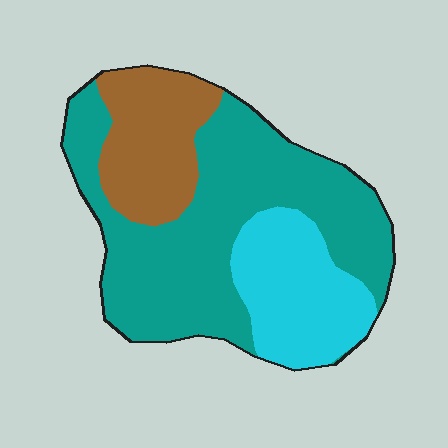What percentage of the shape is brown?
Brown covers 21% of the shape.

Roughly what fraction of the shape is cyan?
Cyan takes up about one quarter (1/4) of the shape.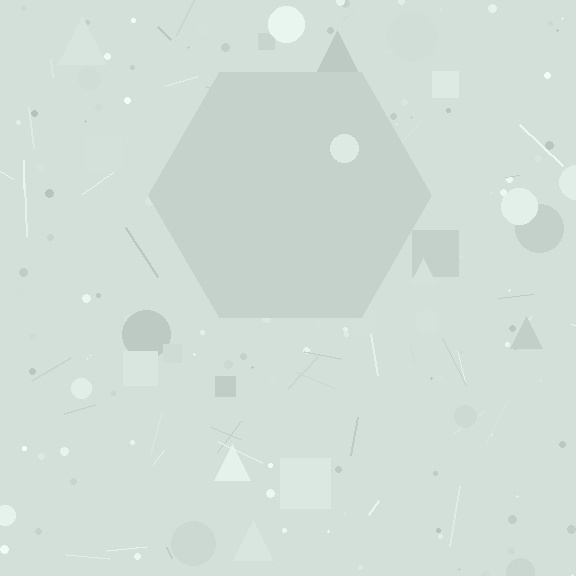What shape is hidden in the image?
A hexagon is hidden in the image.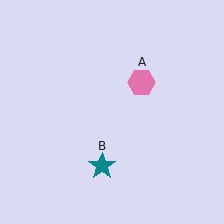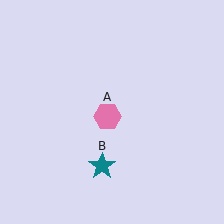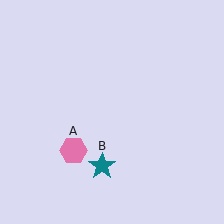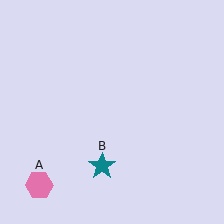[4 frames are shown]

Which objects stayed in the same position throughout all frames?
Teal star (object B) remained stationary.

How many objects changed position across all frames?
1 object changed position: pink hexagon (object A).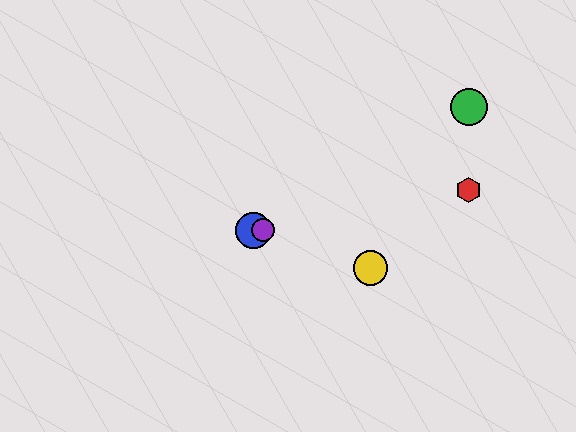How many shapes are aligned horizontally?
2 shapes (the blue circle, the purple circle) are aligned horizontally.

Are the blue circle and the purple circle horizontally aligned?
Yes, both are at y≈230.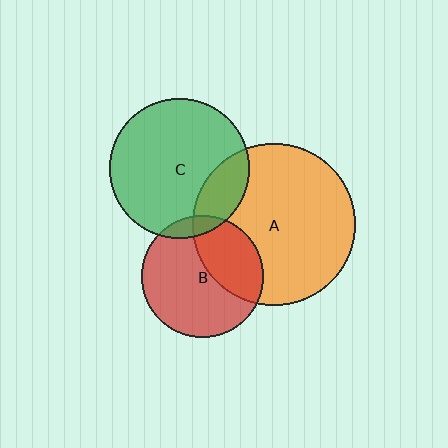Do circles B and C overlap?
Yes.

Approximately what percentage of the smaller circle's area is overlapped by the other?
Approximately 10%.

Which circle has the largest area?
Circle A (orange).